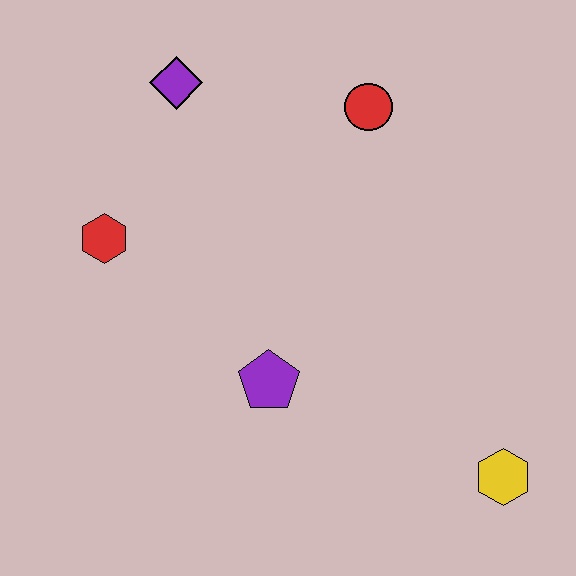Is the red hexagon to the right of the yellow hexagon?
No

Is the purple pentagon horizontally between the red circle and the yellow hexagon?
No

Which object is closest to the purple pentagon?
The red hexagon is closest to the purple pentagon.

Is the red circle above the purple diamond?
No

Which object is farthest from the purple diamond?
The yellow hexagon is farthest from the purple diamond.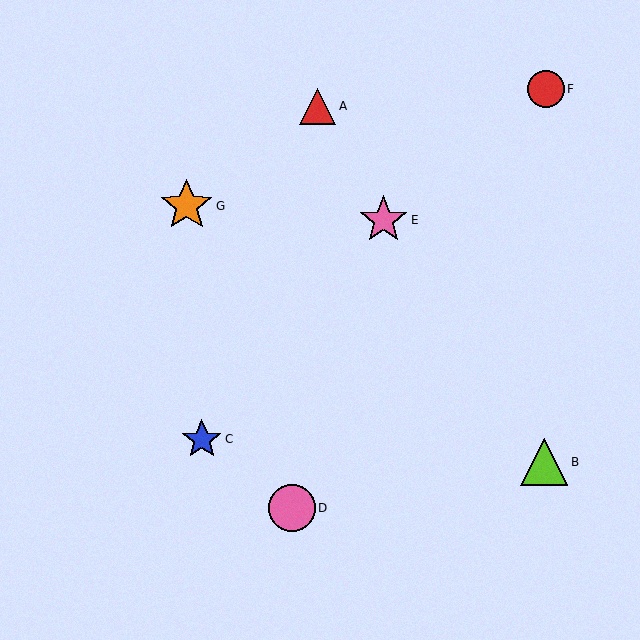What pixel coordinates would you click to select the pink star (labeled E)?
Click at (383, 220) to select the pink star E.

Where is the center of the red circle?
The center of the red circle is at (546, 89).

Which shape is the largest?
The orange star (labeled G) is the largest.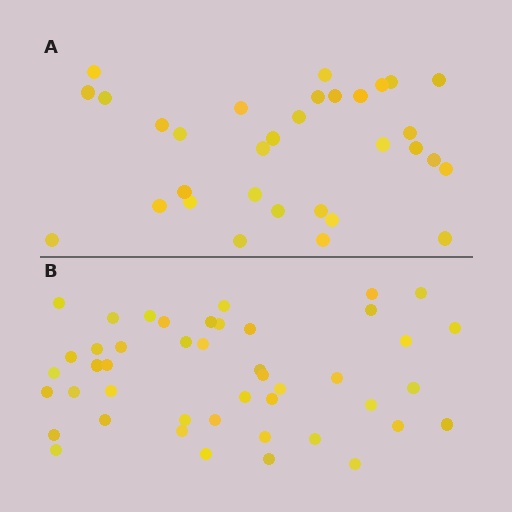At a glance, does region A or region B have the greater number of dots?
Region B (the bottom region) has more dots.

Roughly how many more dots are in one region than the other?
Region B has approximately 15 more dots than region A.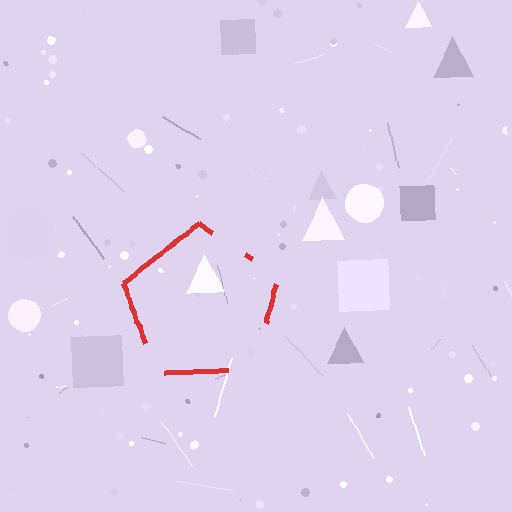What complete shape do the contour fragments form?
The contour fragments form a pentagon.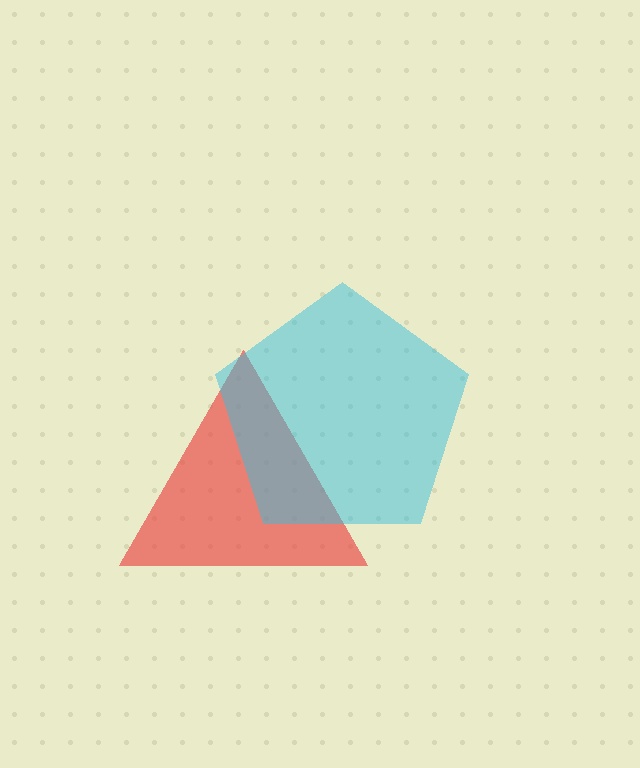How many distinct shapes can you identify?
There are 2 distinct shapes: a red triangle, a cyan pentagon.